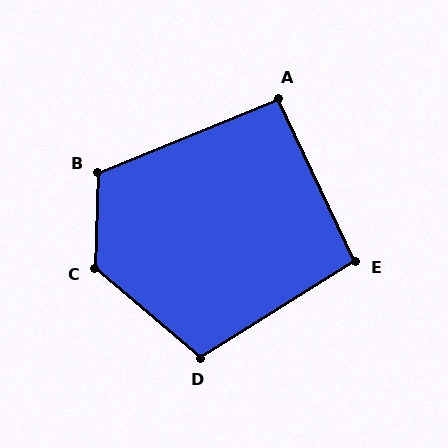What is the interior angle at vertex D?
Approximately 107 degrees (obtuse).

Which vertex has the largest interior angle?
C, at approximately 129 degrees.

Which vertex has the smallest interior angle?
A, at approximately 93 degrees.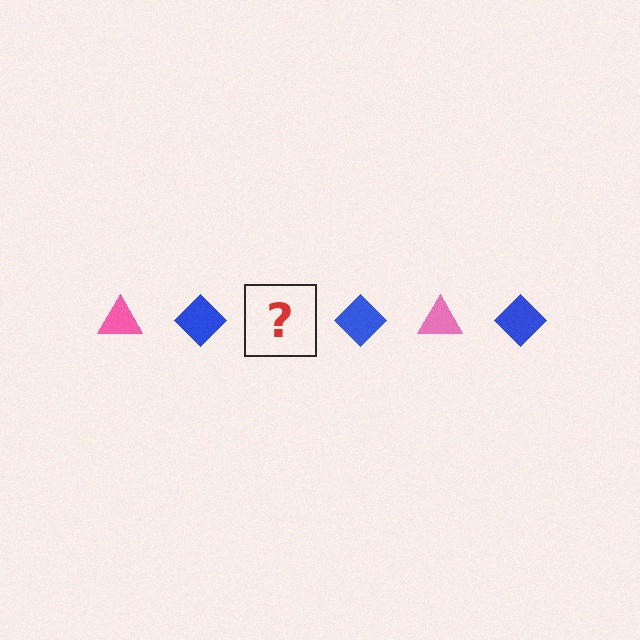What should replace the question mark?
The question mark should be replaced with a pink triangle.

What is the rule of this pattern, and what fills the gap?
The rule is that the pattern alternates between pink triangle and blue diamond. The gap should be filled with a pink triangle.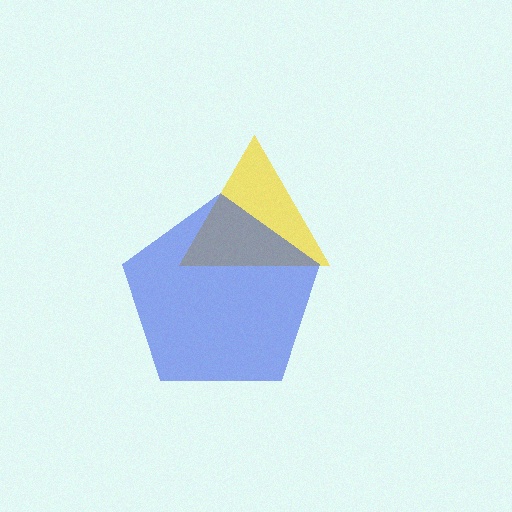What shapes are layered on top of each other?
The layered shapes are: a yellow triangle, a blue pentagon.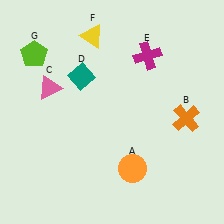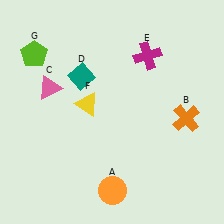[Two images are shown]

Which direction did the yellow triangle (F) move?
The yellow triangle (F) moved down.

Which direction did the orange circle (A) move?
The orange circle (A) moved down.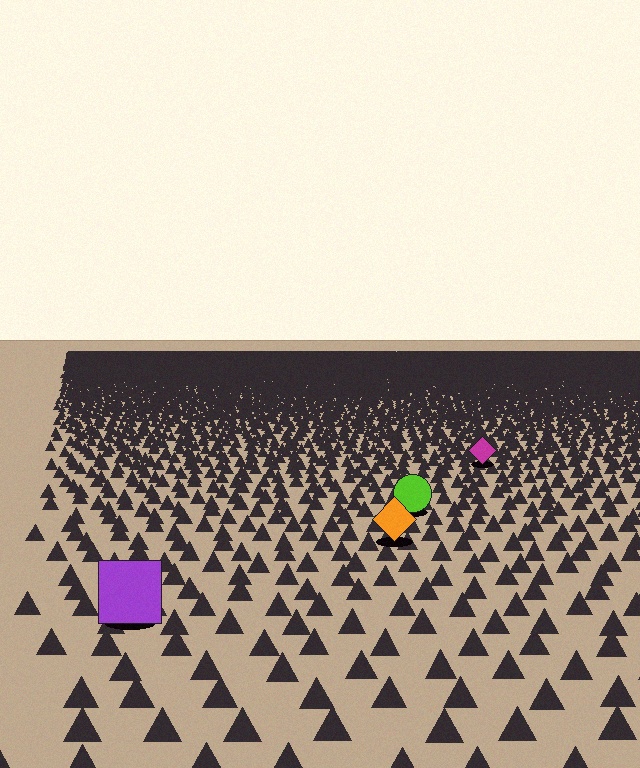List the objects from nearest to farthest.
From nearest to farthest: the purple square, the orange diamond, the lime circle, the magenta diamond.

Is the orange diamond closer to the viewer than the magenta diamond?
Yes. The orange diamond is closer — you can tell from the texture gradient: the ground texture is coarser near it.